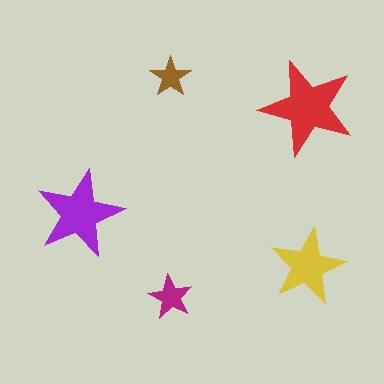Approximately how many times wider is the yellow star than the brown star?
About 2 times wider.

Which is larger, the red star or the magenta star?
The red one.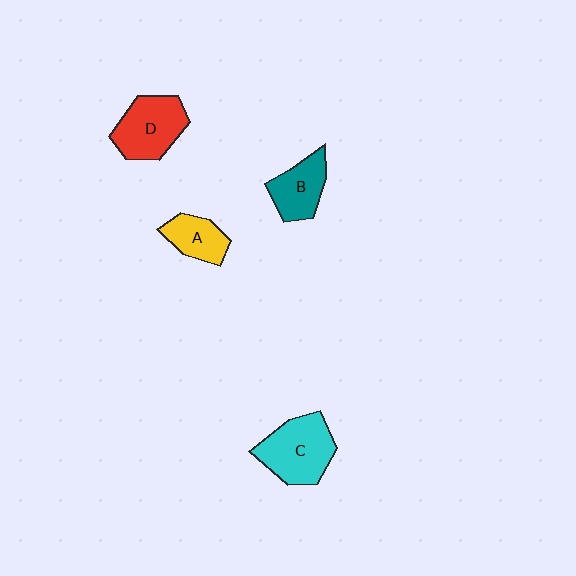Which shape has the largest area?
Shape C (cyan).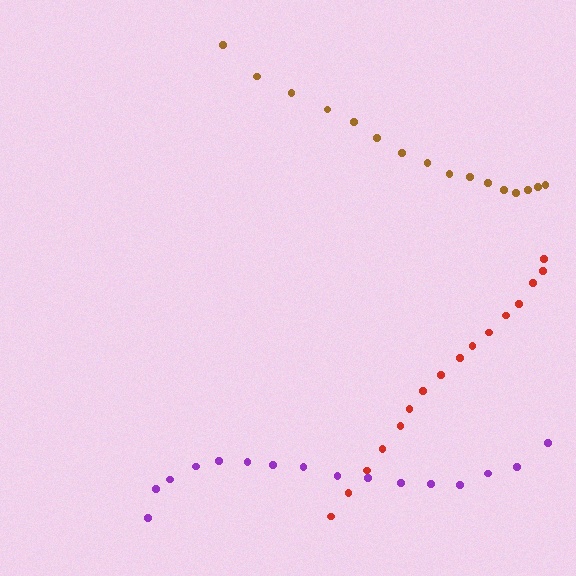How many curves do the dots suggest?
There are 3 distinct paths.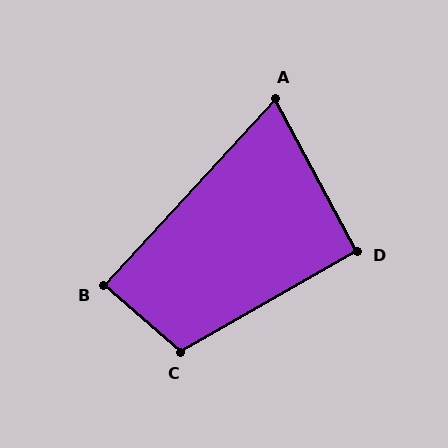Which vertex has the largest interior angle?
C, at approximately 109 degrees.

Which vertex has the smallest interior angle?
A, at approximately 71 degrees.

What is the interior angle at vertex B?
Approximately 88 degrees (approximately right).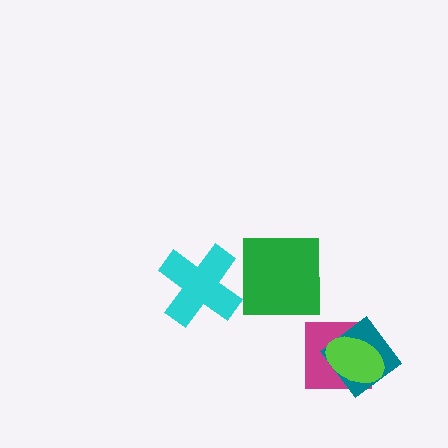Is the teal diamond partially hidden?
Yes, it is partially covered by another shape.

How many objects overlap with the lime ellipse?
2 objects overlap with the lime ellipse.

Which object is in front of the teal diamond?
The lime ellipse is in front of the teal diamond.